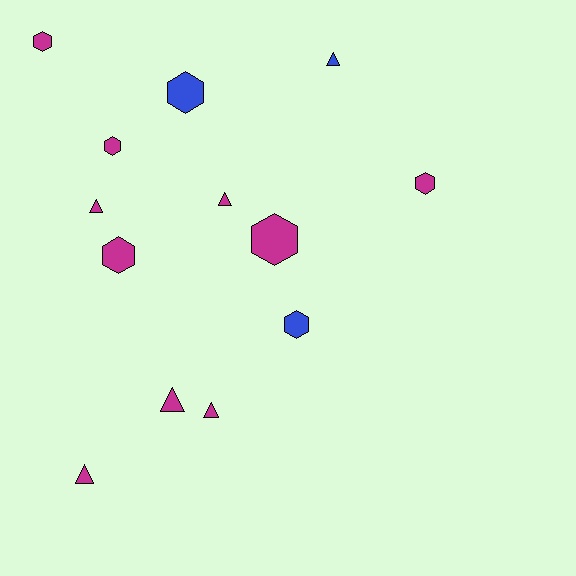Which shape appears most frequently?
Hexagon, with 7 objects.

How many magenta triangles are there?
There are 5 magenta triangles.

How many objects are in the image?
There are 13 objects.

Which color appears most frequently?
Magenta, with 10 objects.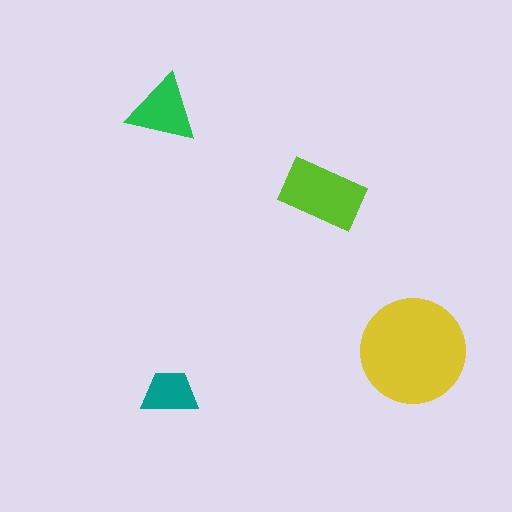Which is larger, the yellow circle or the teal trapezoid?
The yellow circle.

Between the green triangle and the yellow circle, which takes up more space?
The yellow circle.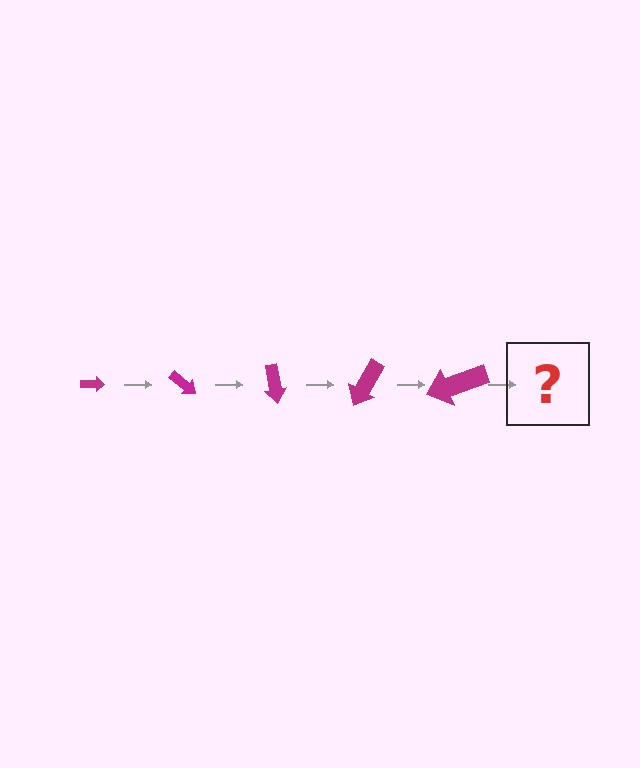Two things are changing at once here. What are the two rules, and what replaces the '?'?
The two rules are that the arrow grows larger each step and it rotates 40 degrees each step. The '?' should be an arrow, larger than the previous one and rotated 200 degrees from the start.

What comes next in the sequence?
The next element should be an arrow, larger than the previous one and rotated 200 degrees from the start.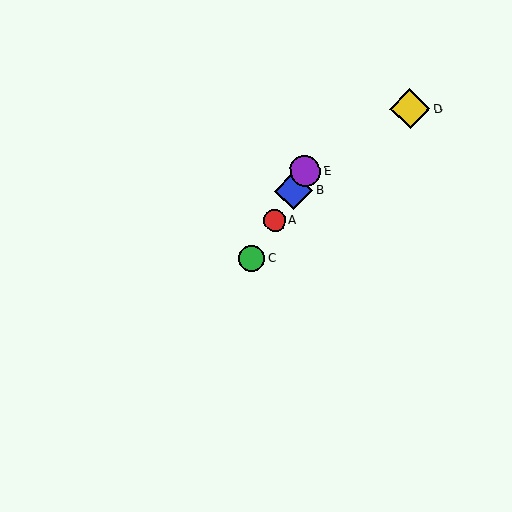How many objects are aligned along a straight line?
4 objects (A, B, C, E) are aligned along a straight line.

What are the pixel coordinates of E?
Object E is at (305, 171).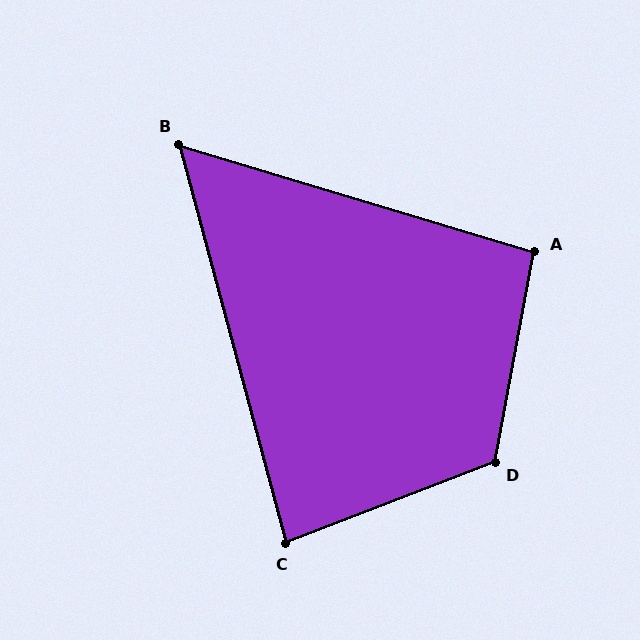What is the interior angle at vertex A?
Approximately 96 degrees (obtuse).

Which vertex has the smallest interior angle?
B, at approximately 58 degrees.